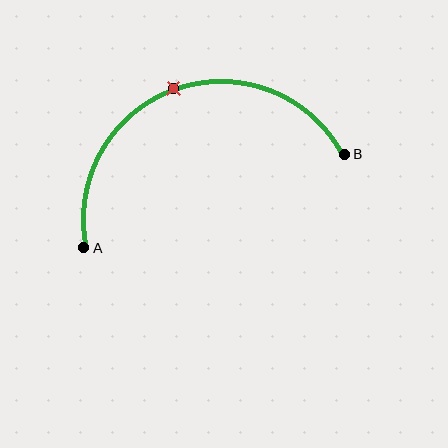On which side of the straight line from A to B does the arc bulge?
The arc bulges above the straight line connecting A and B.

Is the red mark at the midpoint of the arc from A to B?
Yes. The red mark lies on the arc at equal arc-length from both A and B — it is the arc midpoint.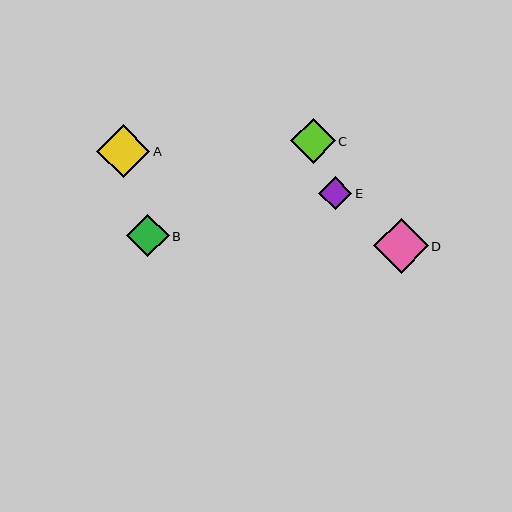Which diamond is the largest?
Diamond D is the largest with a size of approximately 55 pixels.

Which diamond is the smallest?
Diamond E is the smallest with a size of approximately 33 pixels.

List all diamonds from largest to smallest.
From largest to smallest: D, A, C, B, E.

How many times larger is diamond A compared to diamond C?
Diamond A is approximately 1.2 times the size of diamond C.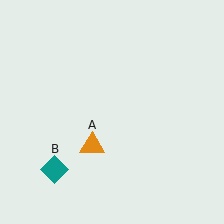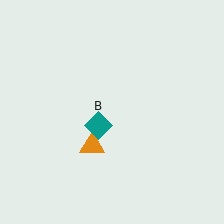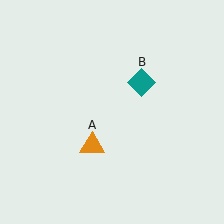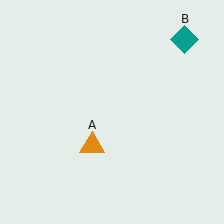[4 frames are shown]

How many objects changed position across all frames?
1 object changed position: teal diamond (object B).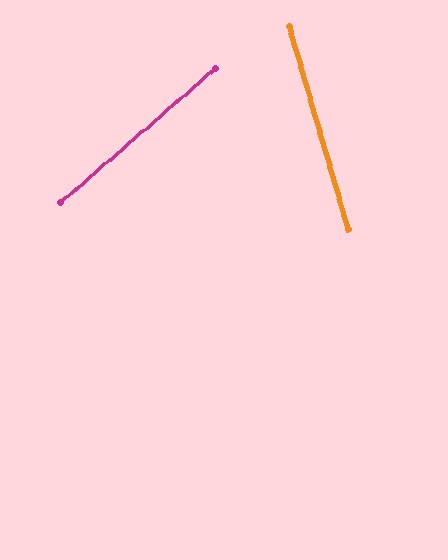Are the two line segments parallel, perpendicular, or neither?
Neither parallel nor perpendicular — they differ by about 65°.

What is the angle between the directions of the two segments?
Approximately 65 degrees.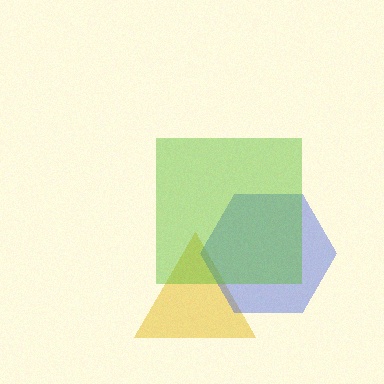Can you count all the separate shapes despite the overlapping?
Yes, there are 3 separate shapes.